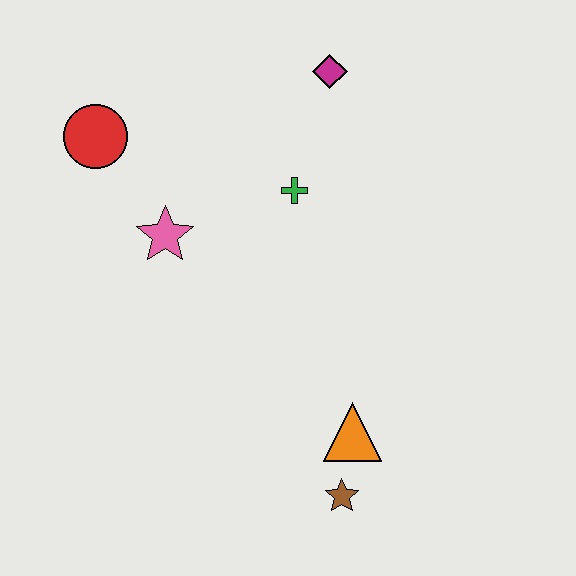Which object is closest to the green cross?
The magenta diamond is closest to the green cross.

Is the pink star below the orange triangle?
No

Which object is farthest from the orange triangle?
The red circle is farthest from the orange triangle.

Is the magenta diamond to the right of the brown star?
No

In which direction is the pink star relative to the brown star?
The pink star is above the brown star.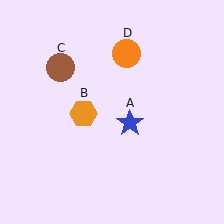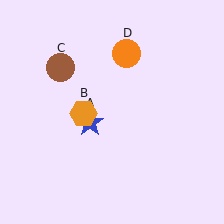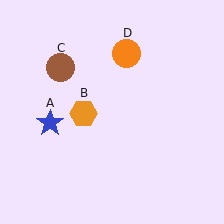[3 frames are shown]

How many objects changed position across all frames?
1 object changed position: blue star (object A).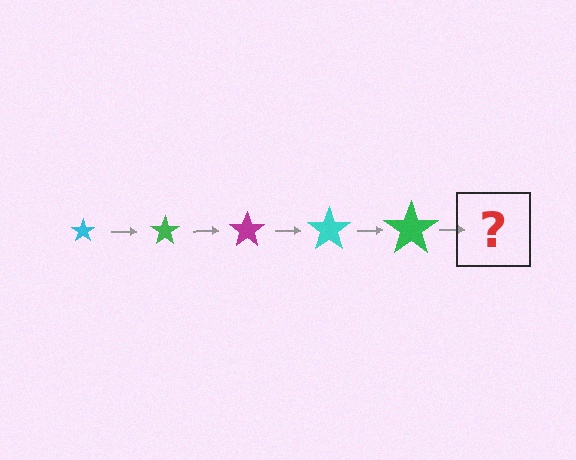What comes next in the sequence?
The next element should be a magenta star, larger than the previous one.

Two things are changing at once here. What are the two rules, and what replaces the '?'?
The two rules are that the star grows larger each step and the color cycles through cyan, green, and magenta. The '?' should be a magenta star, larger than the previous one.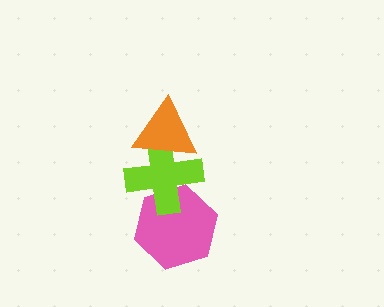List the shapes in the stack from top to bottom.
From top to bottom: the orange triangle, the lime cross, the pink hexagon.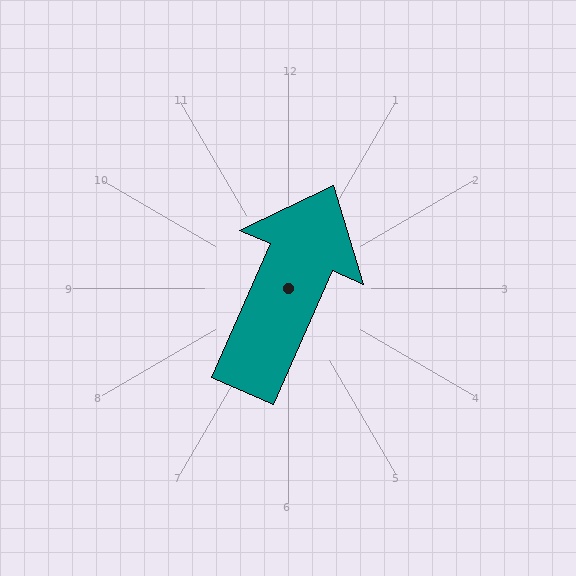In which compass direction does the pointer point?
Northeast.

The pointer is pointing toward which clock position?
Roughly 1 o'clock.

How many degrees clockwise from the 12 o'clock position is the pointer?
Approximately 24 degrees.